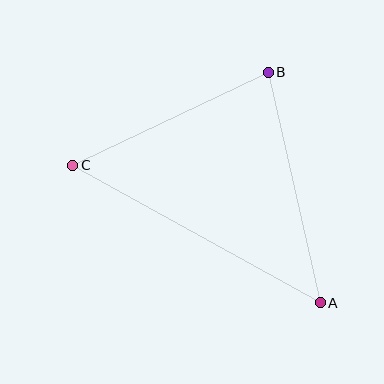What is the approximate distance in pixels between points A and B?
The distance between A and B is approximately 236 pixels.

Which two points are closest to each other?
Points B and C are closest to each other.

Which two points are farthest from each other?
Points A and C are farthest from each other.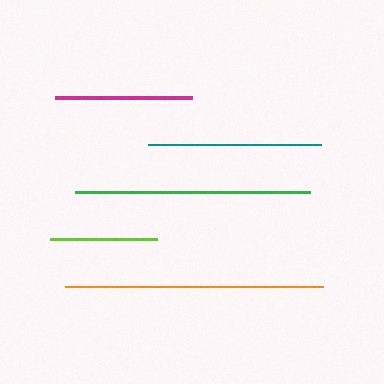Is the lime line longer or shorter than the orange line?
The orange line is longer than the lime line.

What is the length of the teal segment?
The teal segment is approximately 173 pixels long.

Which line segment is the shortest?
The lime line is the shortest at approximately 107 pixels.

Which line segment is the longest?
The orange line is the longest at approximately 259 pixels.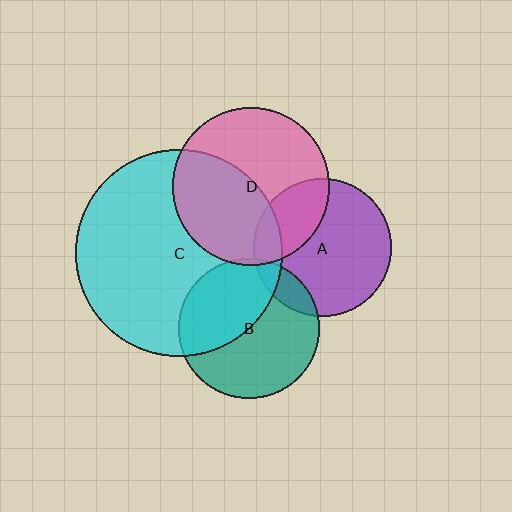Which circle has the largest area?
Circle C (cyan).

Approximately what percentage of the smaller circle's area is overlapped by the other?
Approximately 30%.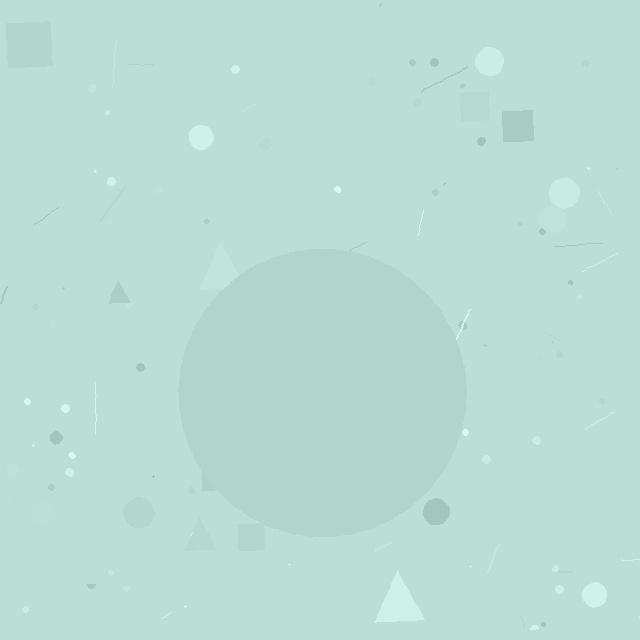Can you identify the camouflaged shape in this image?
The camouflaged shape is a circle.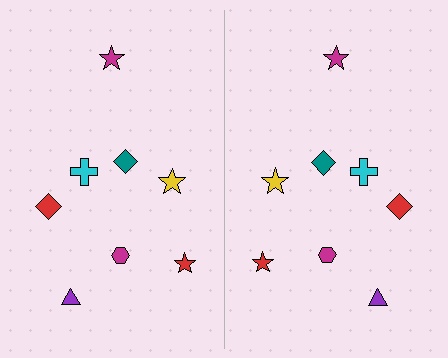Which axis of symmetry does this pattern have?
The pattern has a vertical axis of symmetry running through the center of the image.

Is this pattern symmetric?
Yes, this pattern has bilateral (reflection) symmetry.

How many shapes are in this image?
There are 16 shapes in this image.